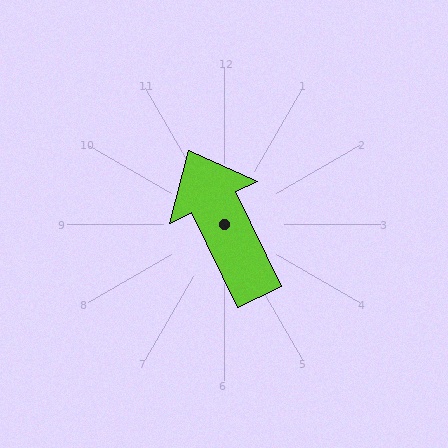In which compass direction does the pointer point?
Northwest.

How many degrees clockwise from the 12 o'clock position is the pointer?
Approximately 334 degrees.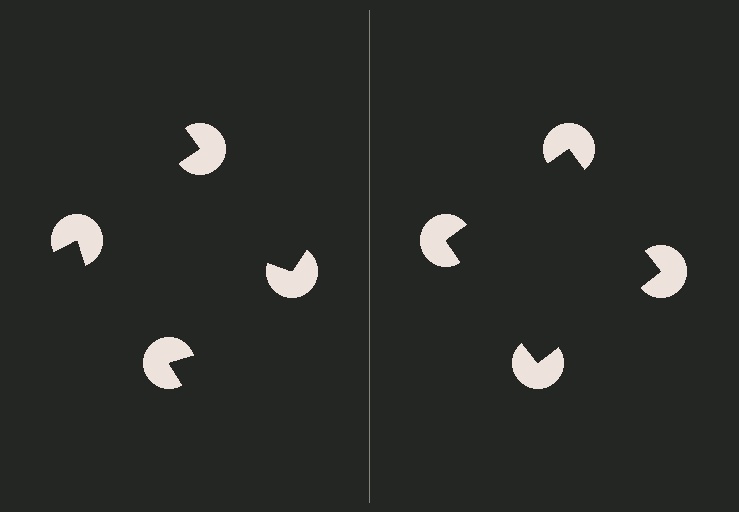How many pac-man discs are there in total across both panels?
8 — 4 on each side.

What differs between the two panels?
The pac-man discs are positioned identically on both sides; only the wedge orientations differ. On the right they align to a square; on the left they are misaligned.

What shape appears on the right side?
An illusory square.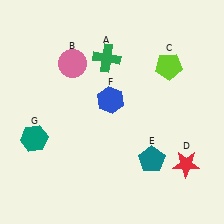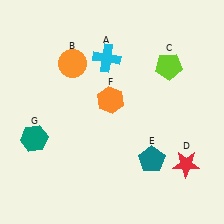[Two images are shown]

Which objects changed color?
A changed from green to cyan. B changed from pink to orange. F changed from blue to orange.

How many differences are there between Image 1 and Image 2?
There are 3 differences between the two images.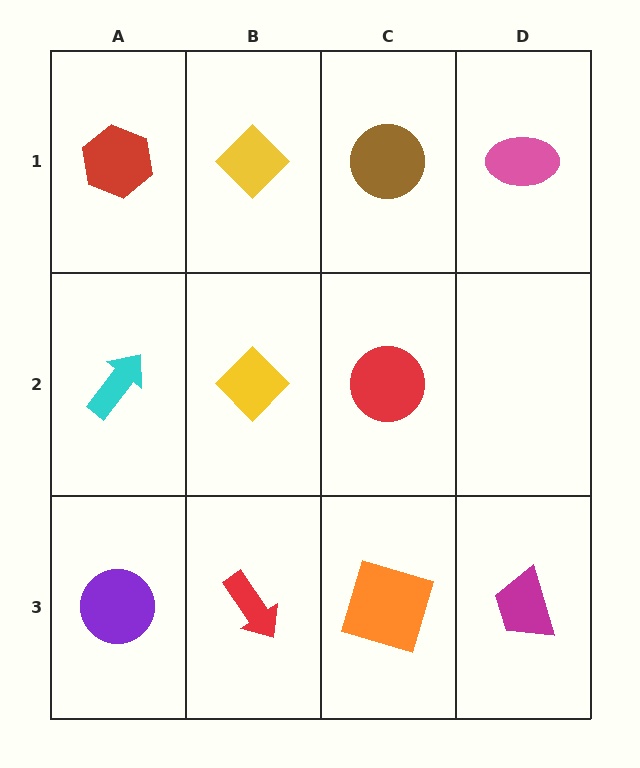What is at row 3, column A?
A purple circle.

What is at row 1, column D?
A pink ellipse.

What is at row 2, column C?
A red circle.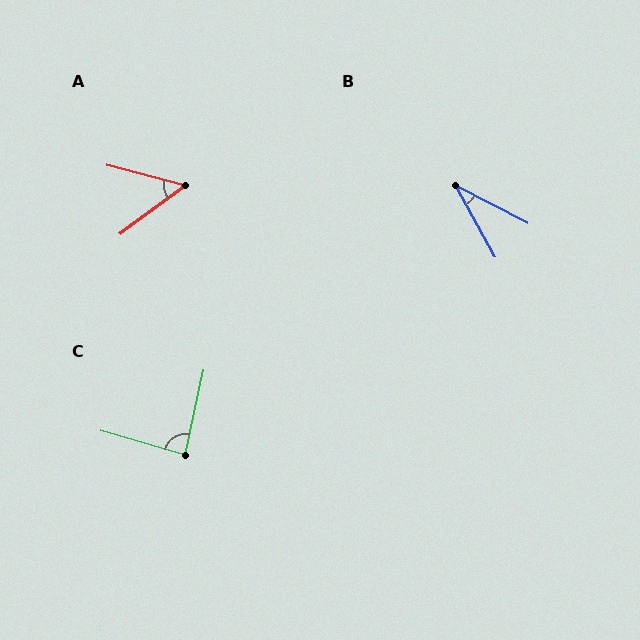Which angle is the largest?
C, at approximately 86 degrees.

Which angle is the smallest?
B, at approximately 33 degrees.